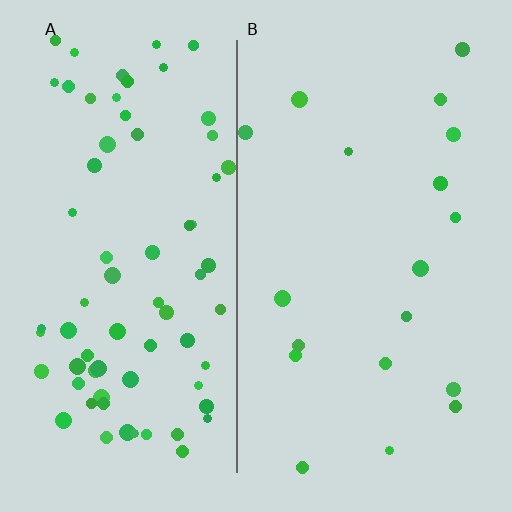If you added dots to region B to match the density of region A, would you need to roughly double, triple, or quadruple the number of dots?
Approximately quadruple.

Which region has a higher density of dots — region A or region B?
A (the left).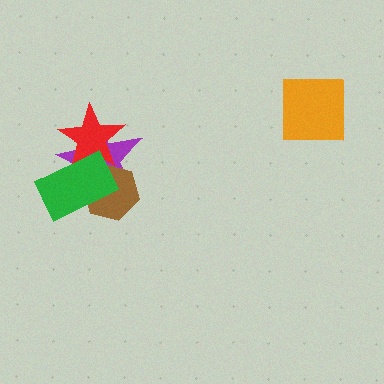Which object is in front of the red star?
The green rectangle is in front of the red star.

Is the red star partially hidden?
Yes, it is partially covered by another shape.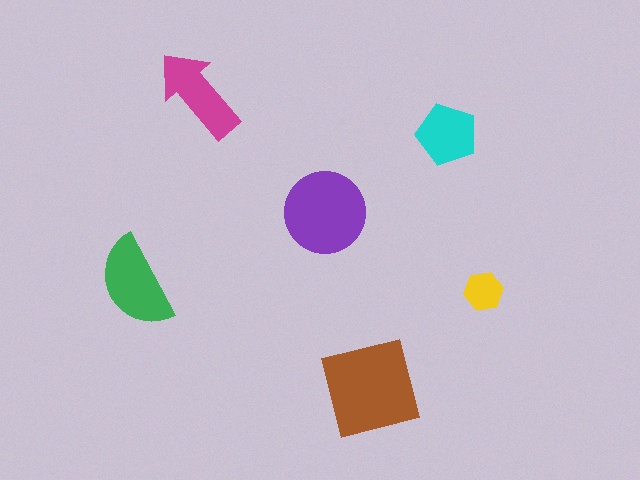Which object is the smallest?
The yellow hexagon.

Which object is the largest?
The brown square.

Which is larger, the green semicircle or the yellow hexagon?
The green semicircle.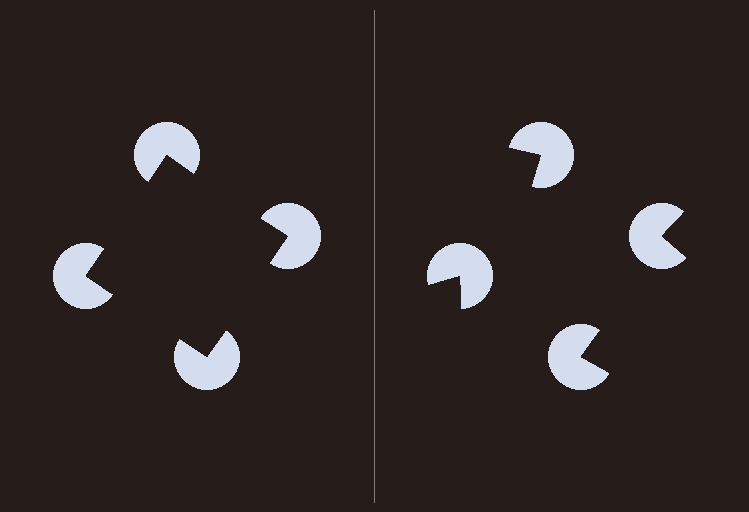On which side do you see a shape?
An illusory square appears on the left side. On the right side the wedge cuts are rotated, so no coherent shape forms.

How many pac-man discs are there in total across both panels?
8 — 4 on each side.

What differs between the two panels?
The pac-man discs are positioned identically on both sides; only the wedge orientations differ. On the left they align to a square; on the right they are misaligned.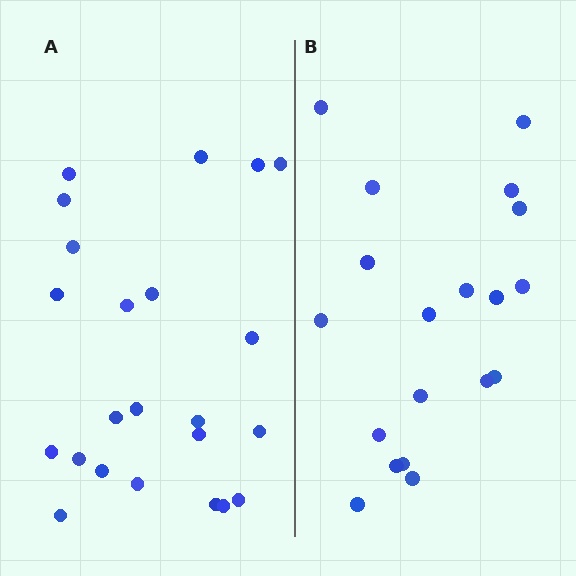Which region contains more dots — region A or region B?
Region A (the left region) has more dots.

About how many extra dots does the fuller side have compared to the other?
Region A has about 4 more dots than region B.